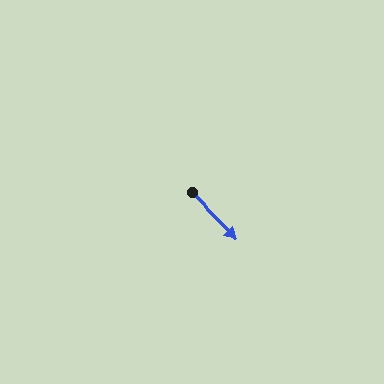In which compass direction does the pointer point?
Southeast.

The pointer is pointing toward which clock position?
Roughly 5 o'clock.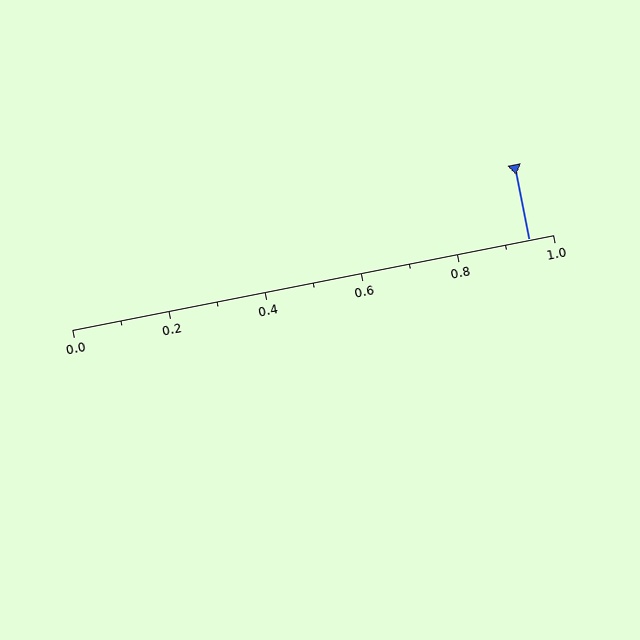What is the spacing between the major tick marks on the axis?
The major ticks are spaced 0.2 apart.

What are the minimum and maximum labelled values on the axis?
The axis runs from 0.0 to 1.0.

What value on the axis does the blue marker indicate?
The marker indicates approximately 0.95.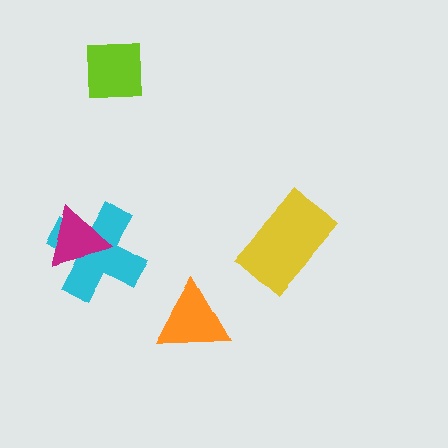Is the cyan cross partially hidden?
Yes, it is partially covered by another shape.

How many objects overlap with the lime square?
0 objects overlap with the lime square.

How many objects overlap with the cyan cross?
1 object overlaps with the cyan cross.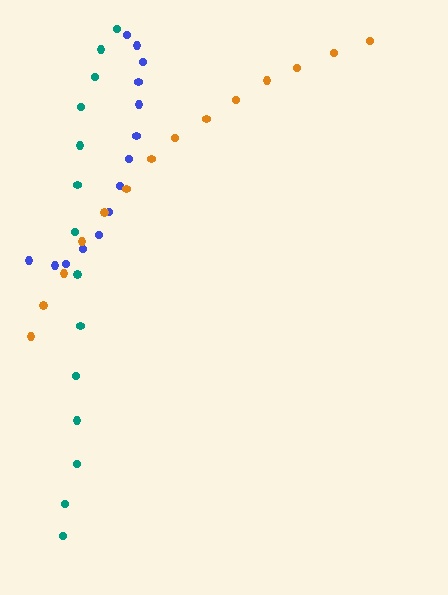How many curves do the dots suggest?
There are 3 distinct paths.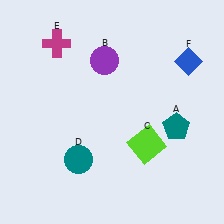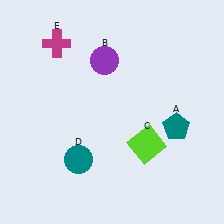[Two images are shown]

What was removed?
The blue diamond (F) was removed in Image 2.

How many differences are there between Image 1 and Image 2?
There is 1 difference between the two images.